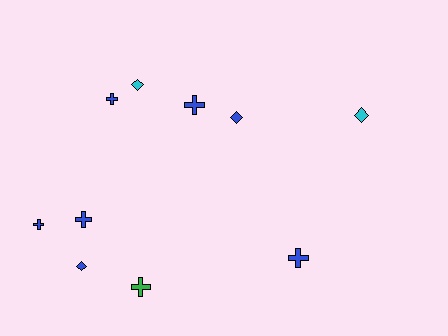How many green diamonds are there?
There are no green diamonds.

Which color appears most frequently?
Blue, with 7 objects.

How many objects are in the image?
There are 10 objects.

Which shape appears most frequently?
Cross, with 6 objects.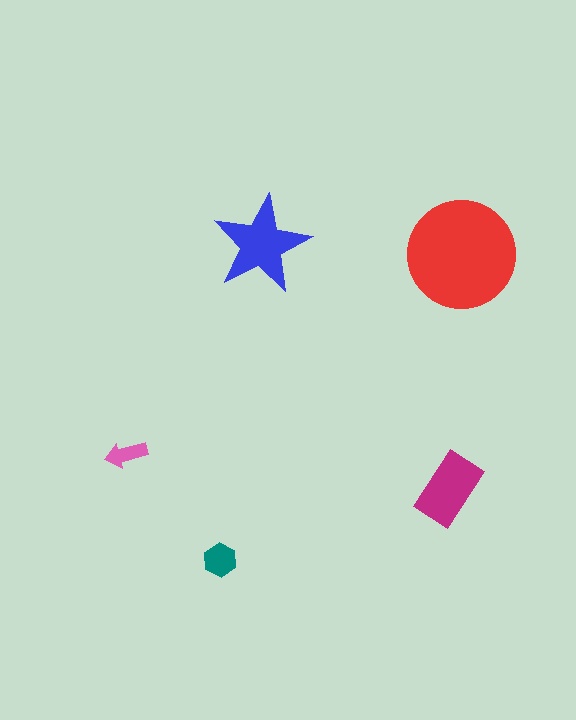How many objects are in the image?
There are 5 objects in the image.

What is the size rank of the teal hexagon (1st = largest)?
4th.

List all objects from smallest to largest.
The pink arrow, the teal hexagon, the magenta rectangle, the blue star, the red circle.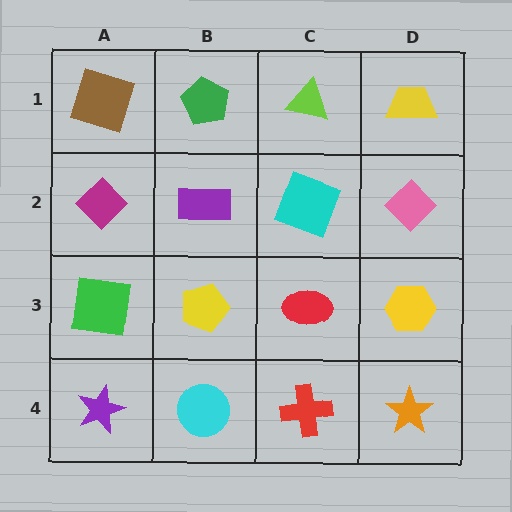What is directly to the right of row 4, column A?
A cyan circle.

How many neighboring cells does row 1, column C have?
3.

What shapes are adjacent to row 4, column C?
A red ellipse (row 3, column C), a cyan circle (row 4, column B), an orange star (row 4, column D).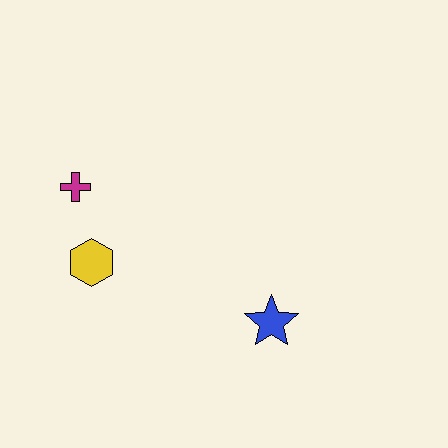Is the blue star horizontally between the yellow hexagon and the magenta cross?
No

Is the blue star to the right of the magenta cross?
Yes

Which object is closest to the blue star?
The yellow hexagon is closest to the blue star.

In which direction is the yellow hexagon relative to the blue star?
The yellow hexagon is to the left of the blue star.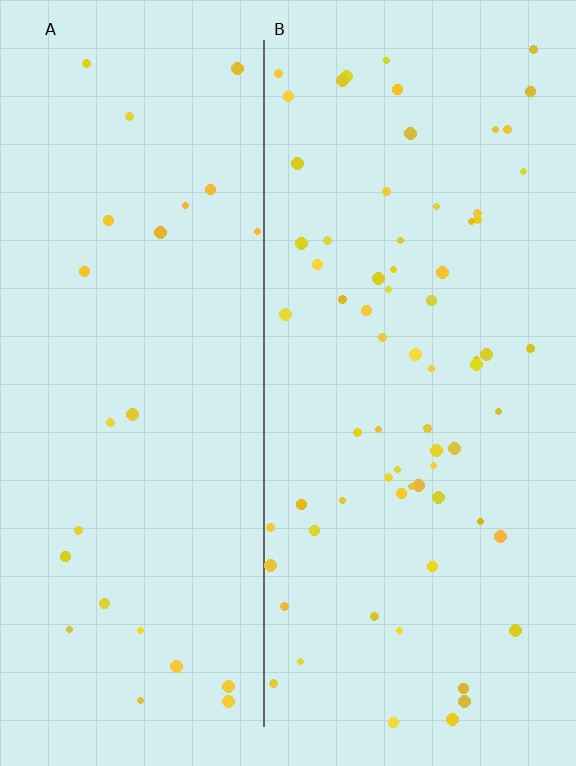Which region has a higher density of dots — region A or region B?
B (the right).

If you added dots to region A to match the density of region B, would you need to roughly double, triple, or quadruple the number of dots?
Approximately triple.